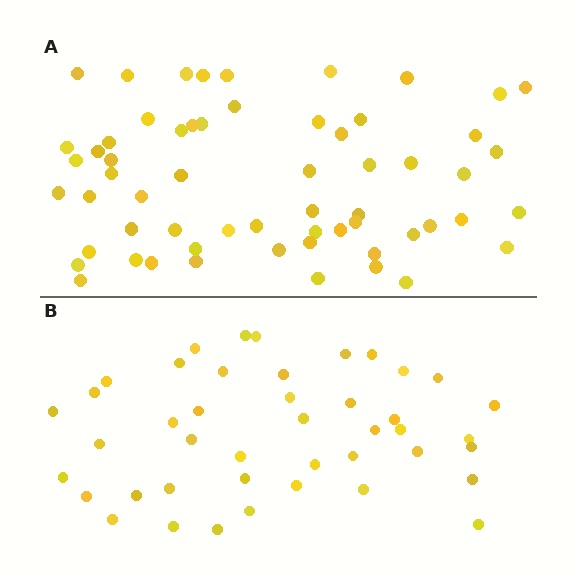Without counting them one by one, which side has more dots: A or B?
Region A (the top region) has more dots.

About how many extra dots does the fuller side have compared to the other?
Region A has approximately 15 more dots than region B.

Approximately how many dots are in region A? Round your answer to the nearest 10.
About 60 dots.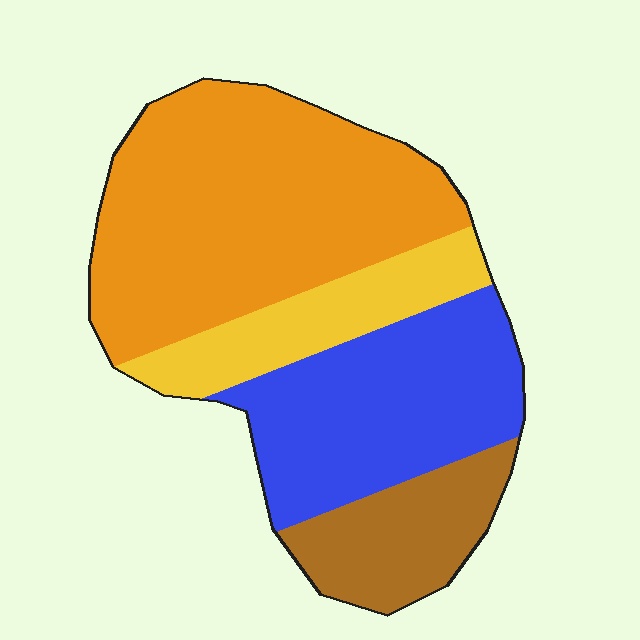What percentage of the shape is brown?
Brown takes up about one eighth (1/8) of the shape.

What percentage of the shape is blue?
Blue covers about 30% of the shape.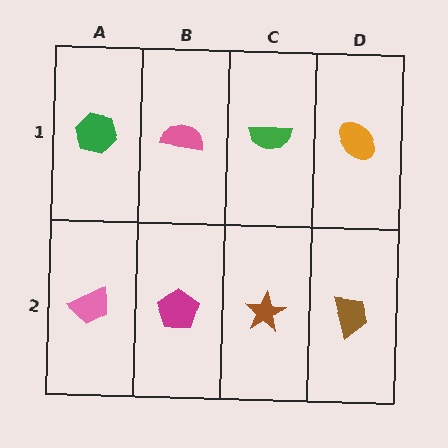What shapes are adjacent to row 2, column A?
A green hexagon (row 1, column A), a magenta pentagon (row 2, column B).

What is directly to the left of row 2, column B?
A pink trapezoid.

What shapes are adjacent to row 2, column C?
A green semicircle (row 1, column C), a magenta pentagon (row 2, column B), a brown trapezoid (row 2, column D).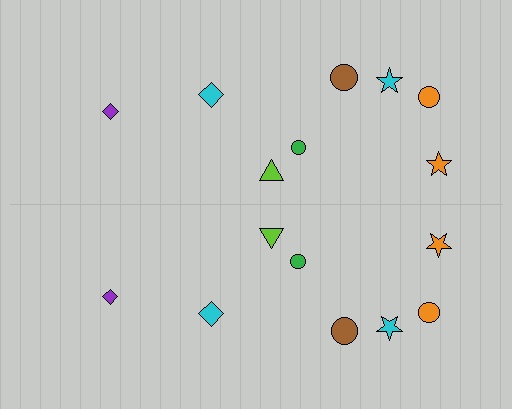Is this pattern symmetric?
Yes, this pattern has bilateral (reflection) symmetry.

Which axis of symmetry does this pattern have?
The pattern has a horizontal axis of symmetry running through the center of the image.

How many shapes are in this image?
There are 16 shapes in this image.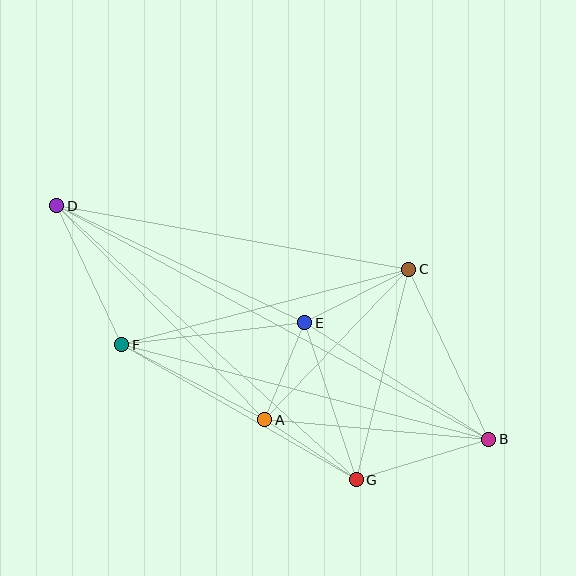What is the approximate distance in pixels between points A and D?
The distance between A and D is approximately 299 pixels.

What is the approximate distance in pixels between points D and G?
The distance between D and G is approximately 406 pixels.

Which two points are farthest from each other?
Points B and D are farthest from each other.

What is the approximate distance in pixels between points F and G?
The distance between F and G is approximately 270 pixels.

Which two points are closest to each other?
Points A and E are closest to each other.